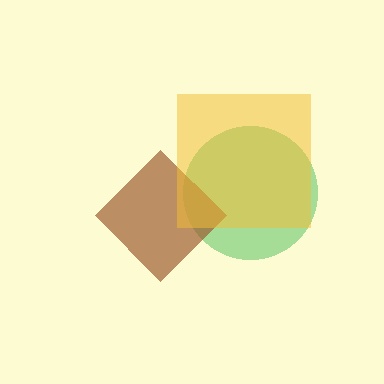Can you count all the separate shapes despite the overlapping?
Yes, there are 3 separate shapes.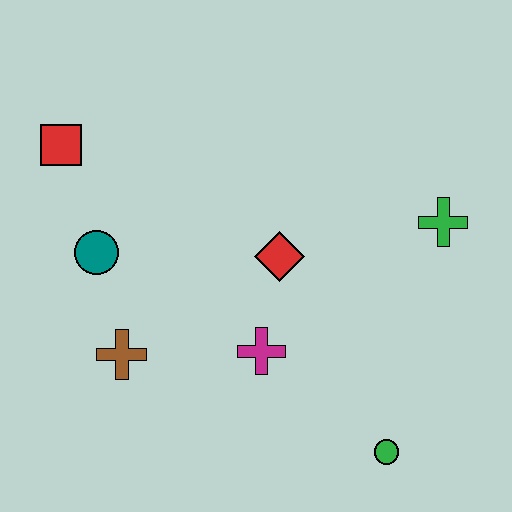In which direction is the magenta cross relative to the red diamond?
The magenta cross is below the red diamond.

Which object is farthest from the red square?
The green circle is farthest from the red square.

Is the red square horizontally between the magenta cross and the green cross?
No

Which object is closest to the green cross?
The red diamond is closest to the green cross.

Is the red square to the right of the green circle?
No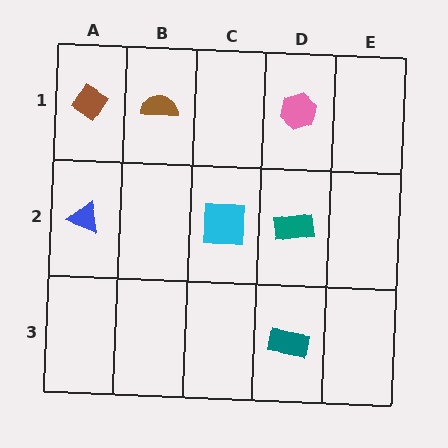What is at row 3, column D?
A teal rectangle.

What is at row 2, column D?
A teal rectangle.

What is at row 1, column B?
A brown semicircle.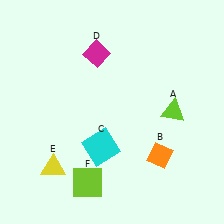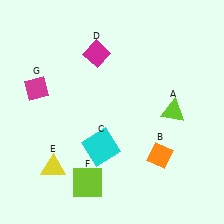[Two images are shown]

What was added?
A magenta diamond (G) was added in Image 2.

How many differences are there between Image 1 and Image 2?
There is 1 difference between the two images.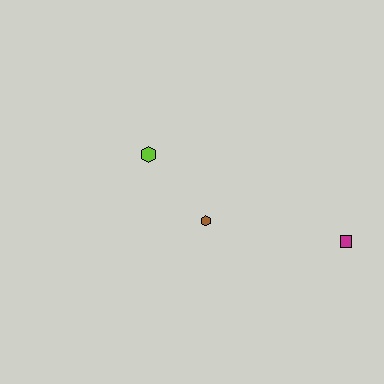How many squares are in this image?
There is 1 square.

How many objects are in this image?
There are 3 objects.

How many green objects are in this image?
There are no green objects.